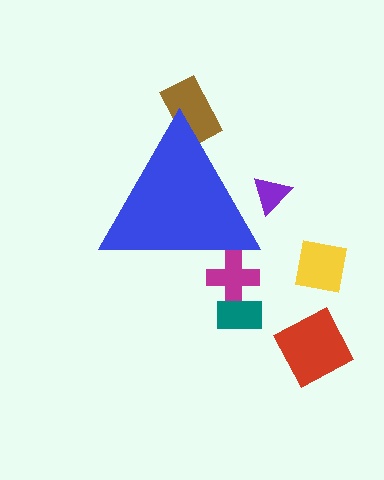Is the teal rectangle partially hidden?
No, the teal rectangle is fully visible.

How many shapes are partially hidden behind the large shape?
3 shapes are partially hidden.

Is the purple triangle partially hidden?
Yes, the purple triangle is partially hidden behind the blue triangle.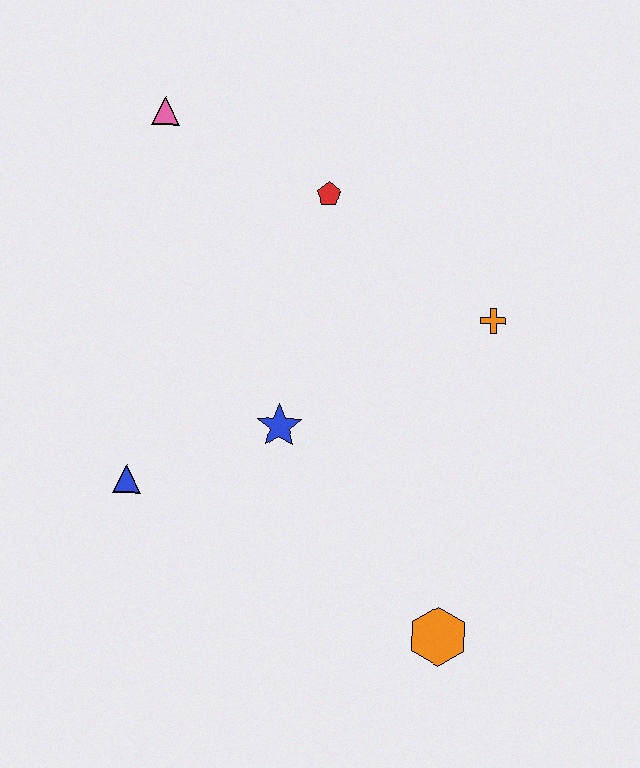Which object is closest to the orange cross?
The red pentagon is closest to the orange cross.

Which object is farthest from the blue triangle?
The orange cross is farthest from the blue triangle.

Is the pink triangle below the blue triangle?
No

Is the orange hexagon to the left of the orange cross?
Yes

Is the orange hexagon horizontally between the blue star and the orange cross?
Yes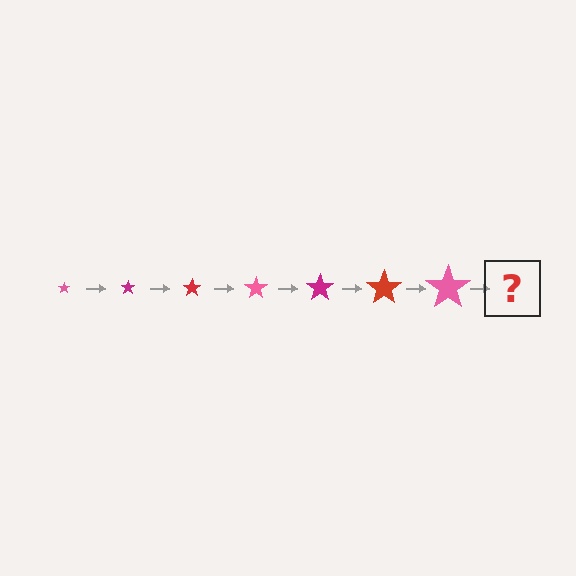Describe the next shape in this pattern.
It should be a magenta star, larger than the previous one.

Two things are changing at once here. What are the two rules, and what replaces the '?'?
The two rules are that the star grows larger each step and the color cycles through pink, magenta, and red. The '?' should be a magenta star, larger than the previous one.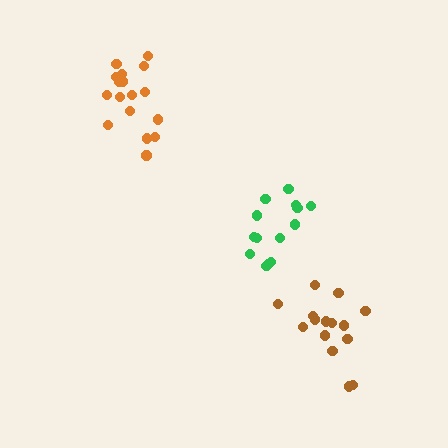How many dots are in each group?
Group 1: 14 dots, Group 2: 15 dots, Group 3: 18 dots (47 total).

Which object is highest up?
The orange cluster is topmost.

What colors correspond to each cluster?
The clusters are colored: green, brown, orange.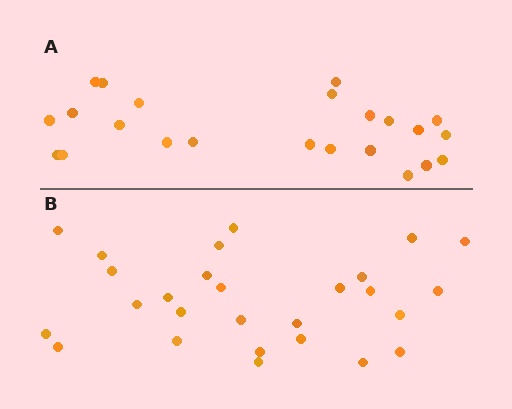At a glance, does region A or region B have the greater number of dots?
Region B (the bottom region) has more dots.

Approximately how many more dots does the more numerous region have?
Region B has about 4 more dots than region A.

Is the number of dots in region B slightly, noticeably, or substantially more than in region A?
Region B has only slightly more — the two regions are fairly close. The ratio is roughly 1.2 to 1.